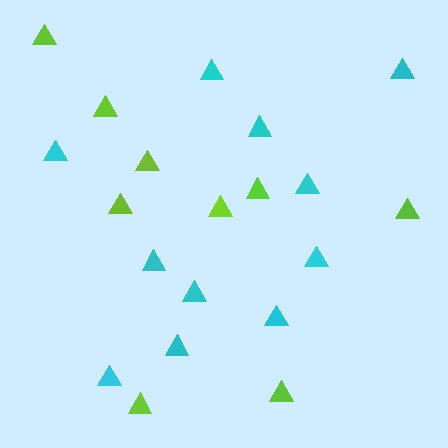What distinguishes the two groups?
There are 2 groups: one group of cyan triangles (11) and one group of lime triangles (9).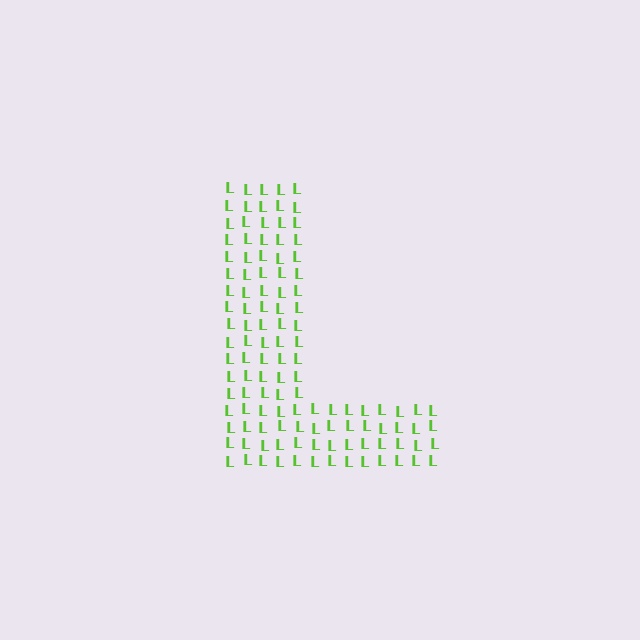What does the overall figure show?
The overall figure shows the letter L.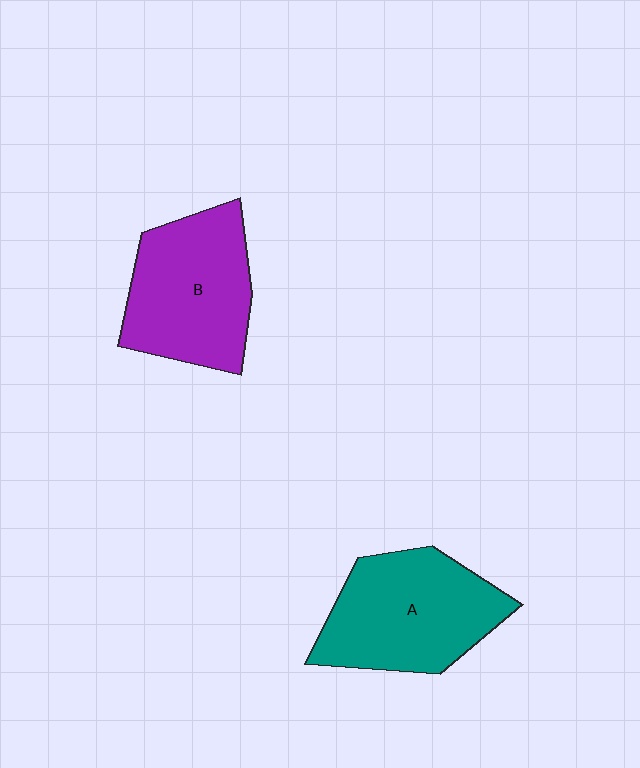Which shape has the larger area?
Shape A (teal).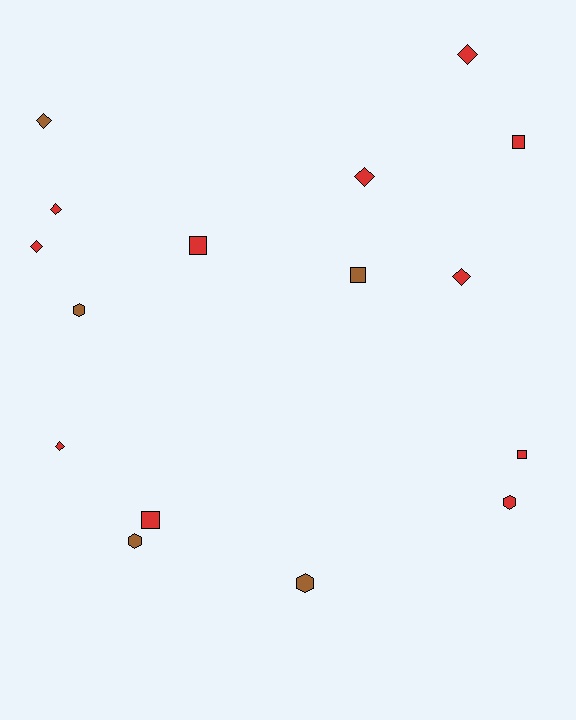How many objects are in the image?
There are 16 objects.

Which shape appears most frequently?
Diamond, with 7 objects.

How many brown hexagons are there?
There are 3 brown hexagons.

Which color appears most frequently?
Red, with 11 objects.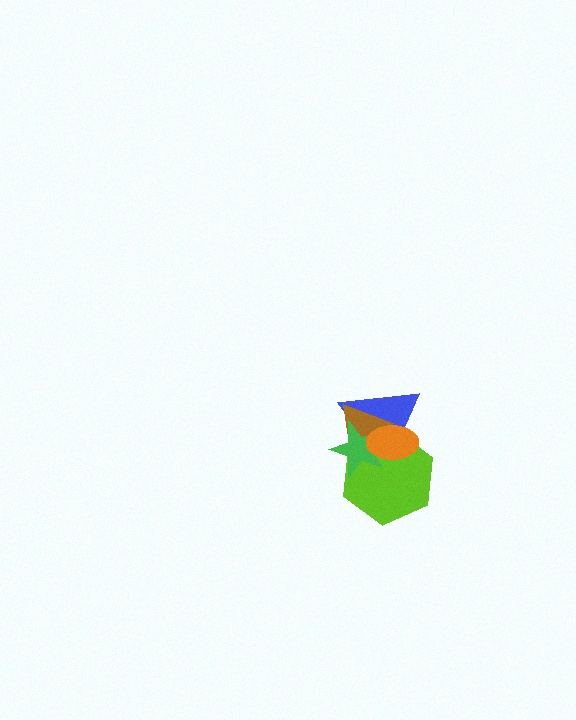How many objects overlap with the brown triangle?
4 objects overlap with the brown triangle.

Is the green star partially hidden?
Yes, it is partially covered by another shape.